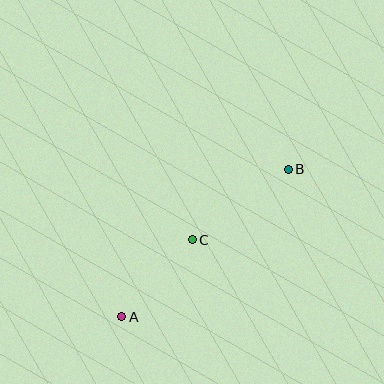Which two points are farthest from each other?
Points A and B are farthest from each other.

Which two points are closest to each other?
Points A and C are closest to each other.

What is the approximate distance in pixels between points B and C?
The distance between B and C is approximately 119 pixels.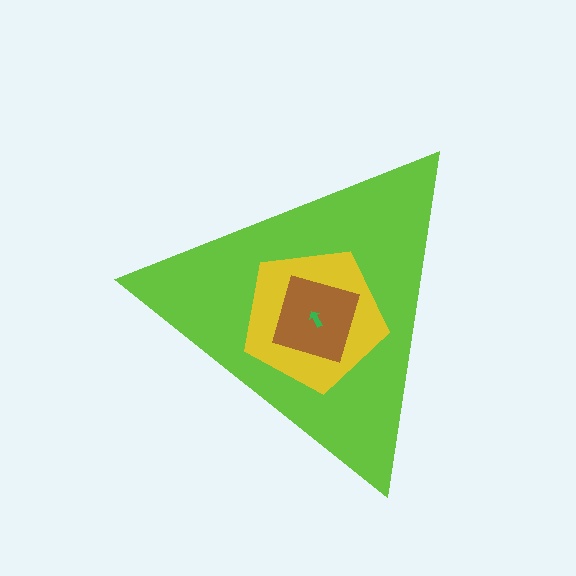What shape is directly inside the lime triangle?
The yellow pentagon.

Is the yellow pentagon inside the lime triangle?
Yes.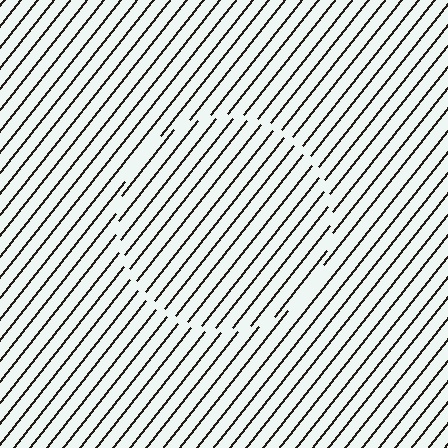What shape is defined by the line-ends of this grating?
An illusory circle. The interior of the shape contains the same grating, shifted by half a period — the contour is defined by the phase discontinuity where line-ends from the inner and outer gratings abut.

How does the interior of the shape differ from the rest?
The interior of the shape contains the same grating, shifted by half a period — the contour is defined by the phase discontinuity where line-ends from the inner and outer gratings abut.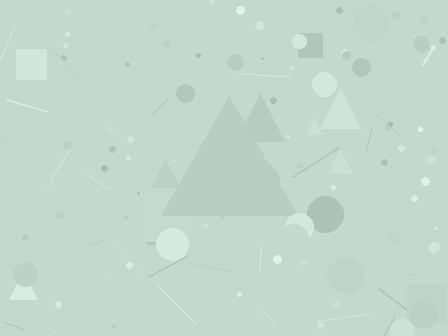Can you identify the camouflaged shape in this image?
The camouflaged shape is a triangle.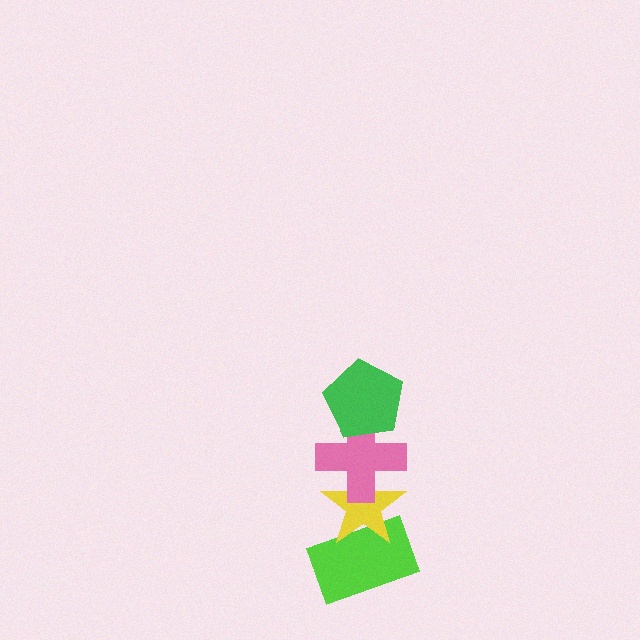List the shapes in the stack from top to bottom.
From top to bottom: the green pentagon, the pink cross, the yellow star, the lime rectangle.